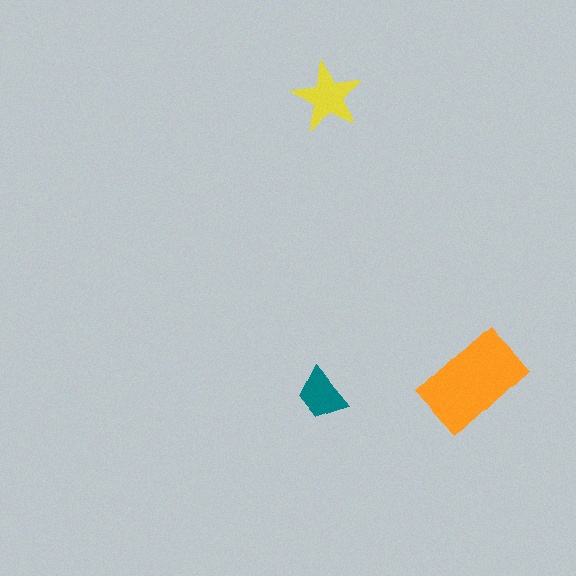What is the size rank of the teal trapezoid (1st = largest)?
3rd.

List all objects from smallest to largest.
The teal trapezoid, the yellow star, the orange rectangle.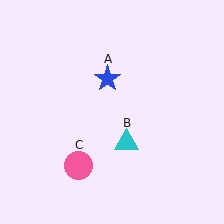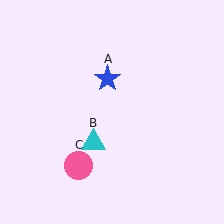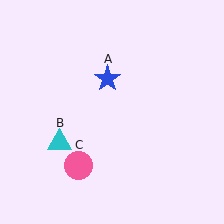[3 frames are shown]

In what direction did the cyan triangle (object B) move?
The cyan triangle (object B) moved left.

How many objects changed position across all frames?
1 object changed position: cyan triangle (object B).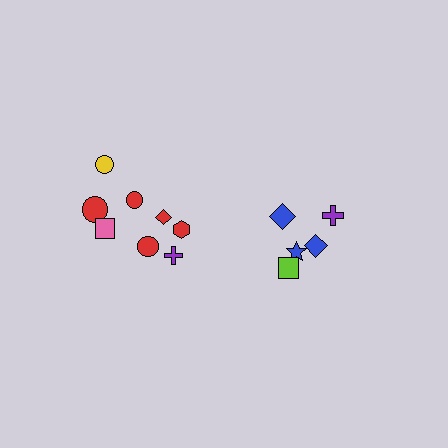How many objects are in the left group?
There are 8 objects.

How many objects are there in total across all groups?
There are 13 objects.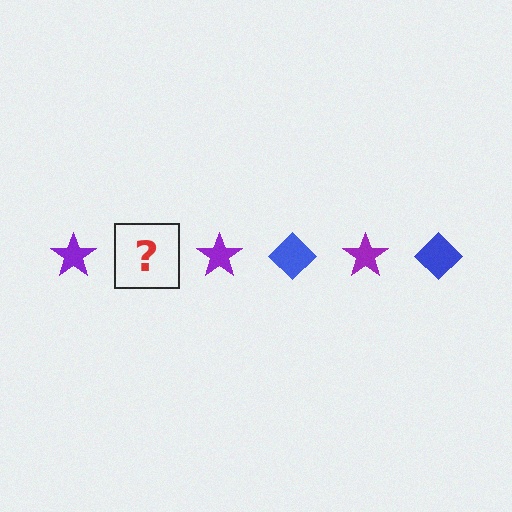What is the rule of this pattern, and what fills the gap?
The rule is that the pattern alternates between purple star and blue diamond. The gap should be filled with a blue diamond.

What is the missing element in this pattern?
The missing element is a blue diamond.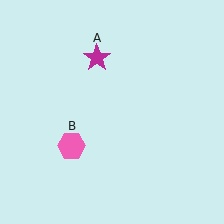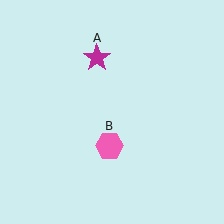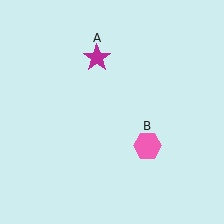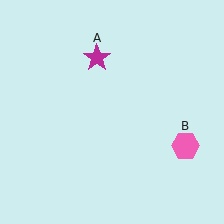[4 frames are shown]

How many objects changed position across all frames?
1 object changed position: pink hexagon (object B).